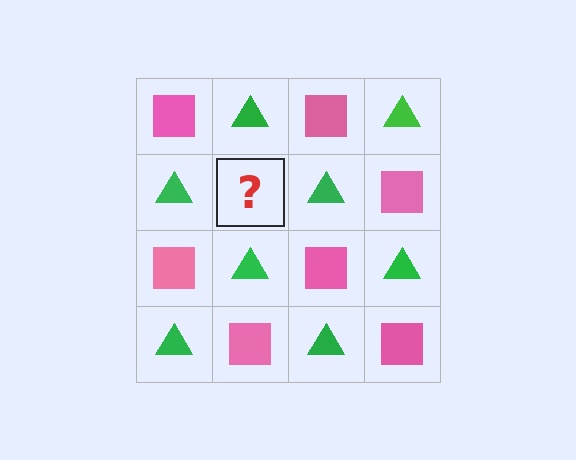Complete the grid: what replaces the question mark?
The question mark should be replaced with a pink square.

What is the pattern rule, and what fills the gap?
The rule is that it alternates pink square and green triangle in a checkerboard pattern. The gap should be filled with a pink square.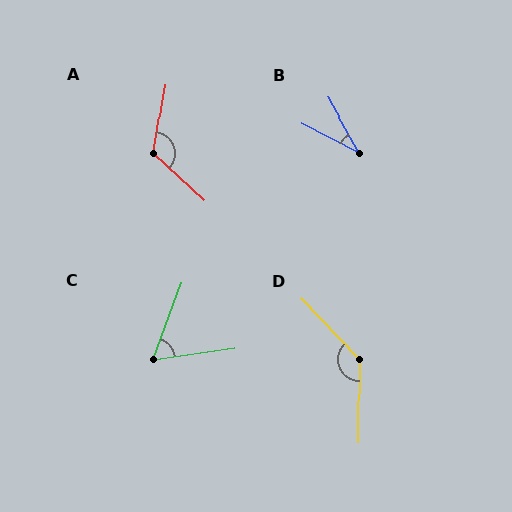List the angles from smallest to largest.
B (34°), C (61°), A (123°), D (136°).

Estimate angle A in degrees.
Approximately 123 degrees.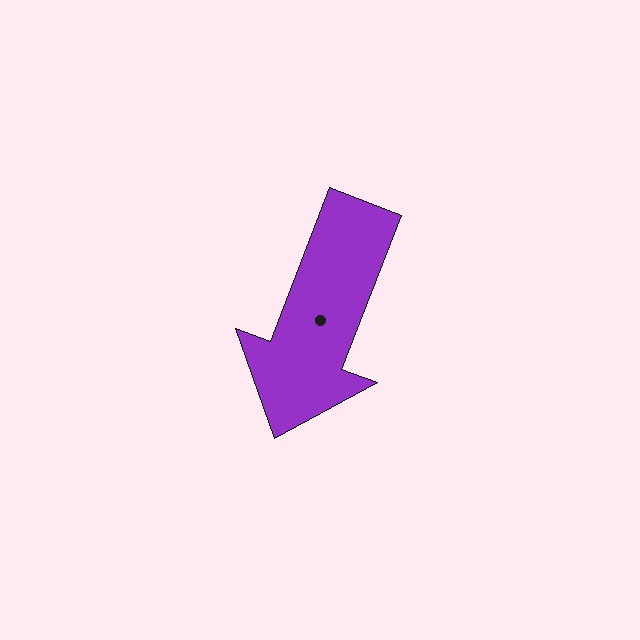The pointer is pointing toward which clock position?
Roughly 7 o'clock.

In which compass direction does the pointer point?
South.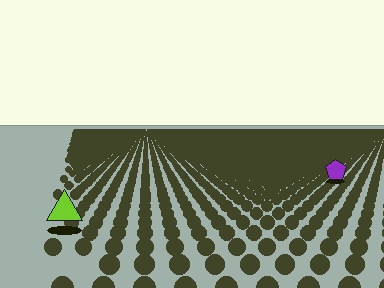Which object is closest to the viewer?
The lime triangle is closest. The texture marks near it are larger and more spread out.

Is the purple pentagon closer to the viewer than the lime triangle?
No. The lime triangle is closer — you can tell from the texture gradient: the ground texture is coarser near it.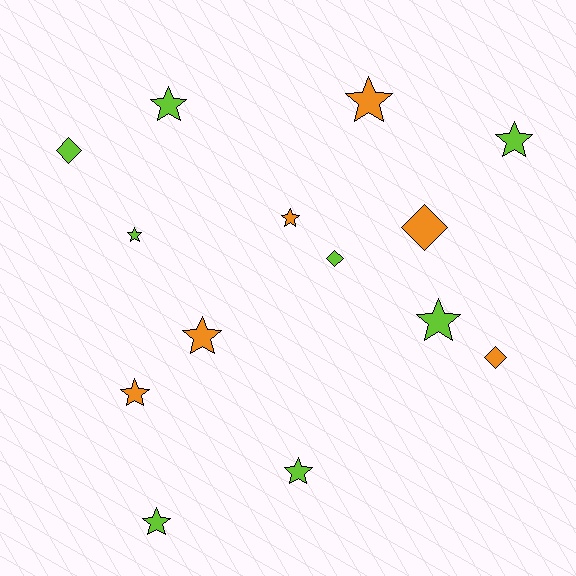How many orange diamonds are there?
There are 2 orange diamonds.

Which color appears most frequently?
Lime, with 8 objects.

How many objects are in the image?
There are 14 objects.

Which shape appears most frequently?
Star, with 10 objects.